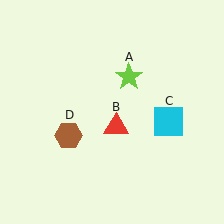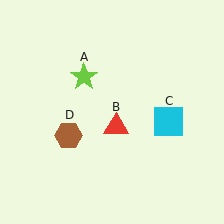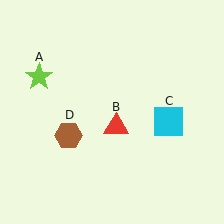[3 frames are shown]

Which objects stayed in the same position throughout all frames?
Red triangle (object B) and cyan square (object C) and brown hexagon (object D) remained stationary.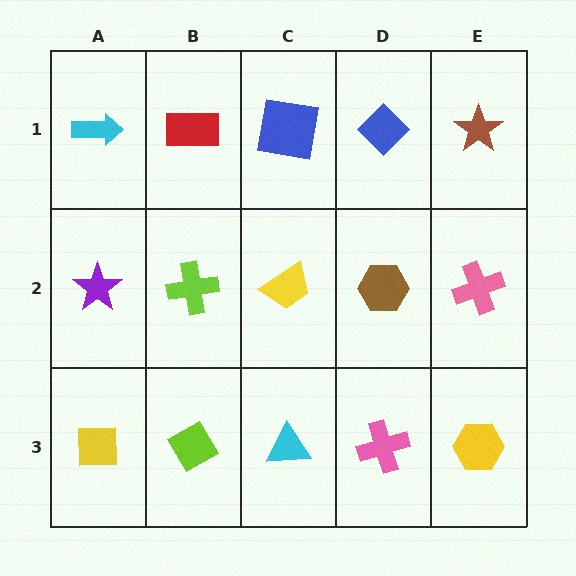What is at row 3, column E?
A yellow hexagon.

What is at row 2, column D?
A brown hexagon.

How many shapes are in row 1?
5 shapes.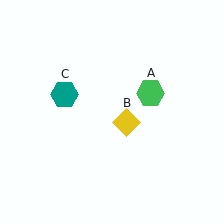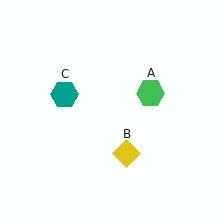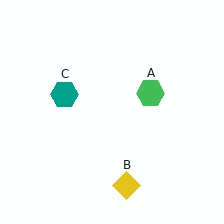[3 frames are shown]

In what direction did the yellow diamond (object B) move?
The yellow diamond (object B) moved down.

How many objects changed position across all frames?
1 object changed position: yellow diamond (object B).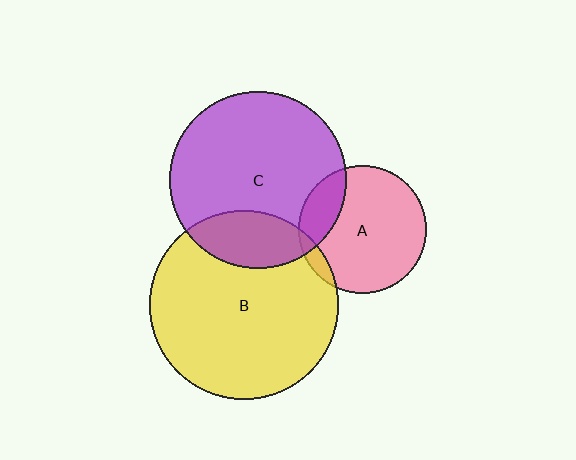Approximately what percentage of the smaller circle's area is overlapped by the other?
Approximately 5%.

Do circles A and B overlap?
Yes.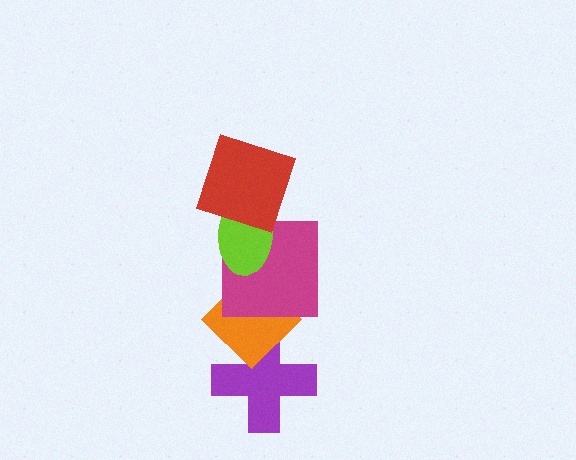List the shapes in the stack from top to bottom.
From top to bottom: the red square, the lime ellipse, the magenta square, the orange diamond, the purple cross.